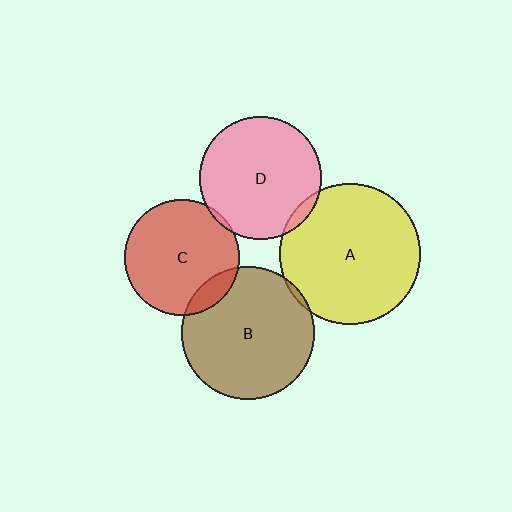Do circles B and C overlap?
Yes.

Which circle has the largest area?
Circle A (yellow).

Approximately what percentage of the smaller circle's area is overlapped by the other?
Approximately 10%.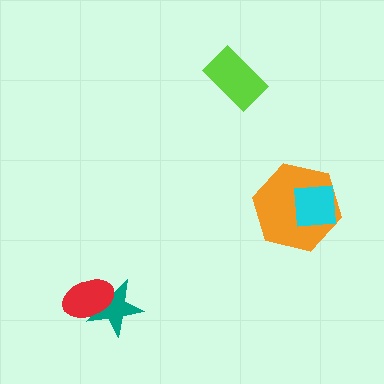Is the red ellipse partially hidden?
No, no other shape covers it.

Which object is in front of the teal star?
The red ellipse is in front of the teal star.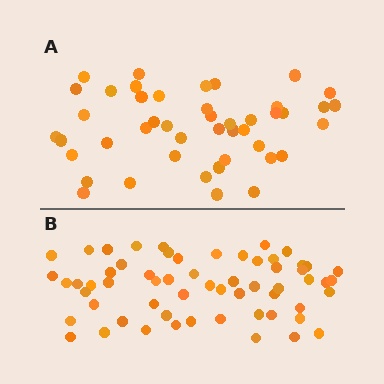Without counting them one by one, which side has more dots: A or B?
Region B (the bottom region) has more dots.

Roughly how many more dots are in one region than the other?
Region B has approximately 15 more dots than region A.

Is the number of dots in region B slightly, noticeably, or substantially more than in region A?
Region B has noticeably more, but not dramatically so. The ratio is roughly 1.3 to 1.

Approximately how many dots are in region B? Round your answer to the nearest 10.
About 60 dots.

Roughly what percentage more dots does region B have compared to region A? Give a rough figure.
About 35% more.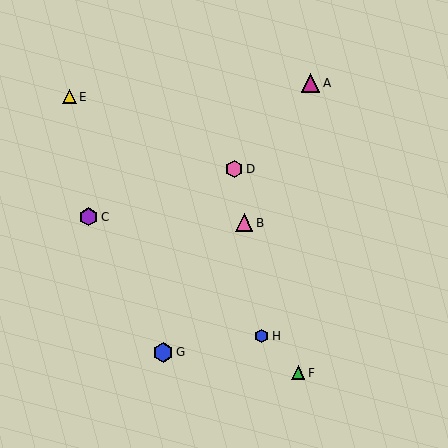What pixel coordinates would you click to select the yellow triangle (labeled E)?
Click at (69, 97) to select the yellow triangle E.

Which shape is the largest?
The blue hexagon (labeled G) is the largest.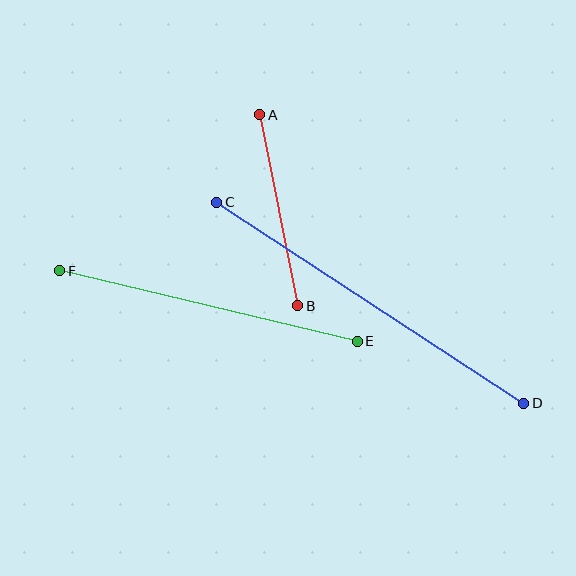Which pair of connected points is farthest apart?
Points C and D are farthest apart.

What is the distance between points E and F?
The distance is approximately 306 pixels.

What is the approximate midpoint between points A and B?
The midpoint is at approximately (279, 210) pixels.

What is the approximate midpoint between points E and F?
The midpoint is at approximately (209, 306) pixels.